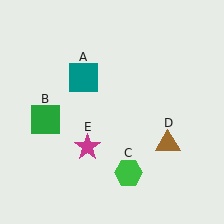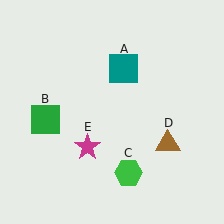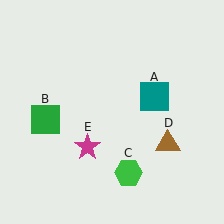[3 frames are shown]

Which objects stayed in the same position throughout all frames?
Green square (object B) and green hexagon (object C) and brown triangle (object D) and magenta star (object E) remained stationary.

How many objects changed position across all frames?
1 object changed position: teal square (object A).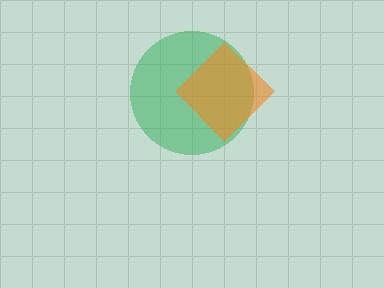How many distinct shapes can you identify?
There are 2 distinct shapes: a green circle, an orange diamond.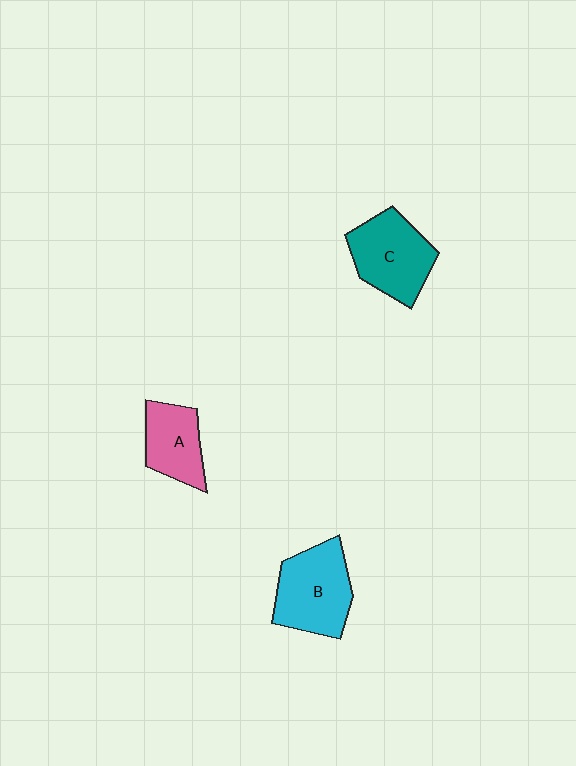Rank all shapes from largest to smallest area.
From largest to smallest: B (cyan), C (teal), A (pink).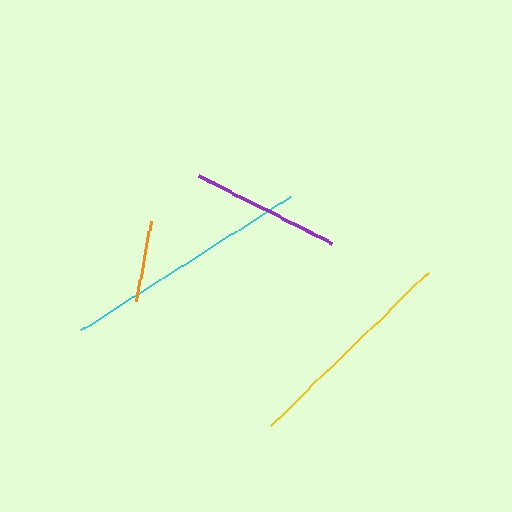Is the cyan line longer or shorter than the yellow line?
The cyan line is longer than the yellow line.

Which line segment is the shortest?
The orange line is the shortest at approximately 81 pixels.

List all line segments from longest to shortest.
From longest to shortest: cyan, yellow, purple, orange.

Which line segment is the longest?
The cyan line is the longest at approximately 248 pixels.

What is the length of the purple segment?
The purple segment is approximately 150 pixels long.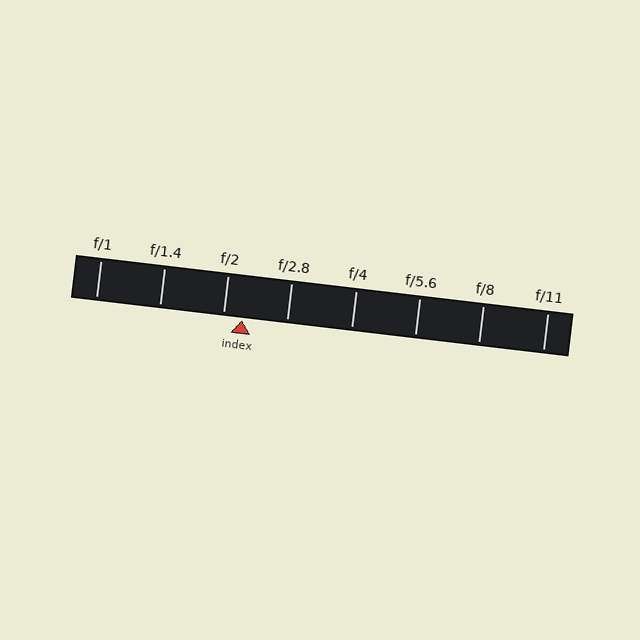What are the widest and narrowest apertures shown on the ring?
The widest aperture shown is f/1 and the narrowest is f/11.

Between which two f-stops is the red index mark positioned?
The index mark is between f/2 and f/2.8.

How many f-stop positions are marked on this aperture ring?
There are 8 f-stop positions marked.